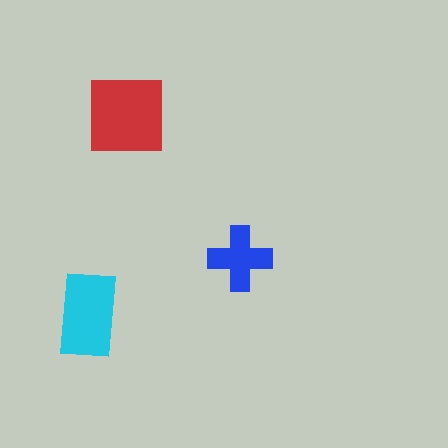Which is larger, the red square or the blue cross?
The red square.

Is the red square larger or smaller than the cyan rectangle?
Larger.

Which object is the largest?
The red square.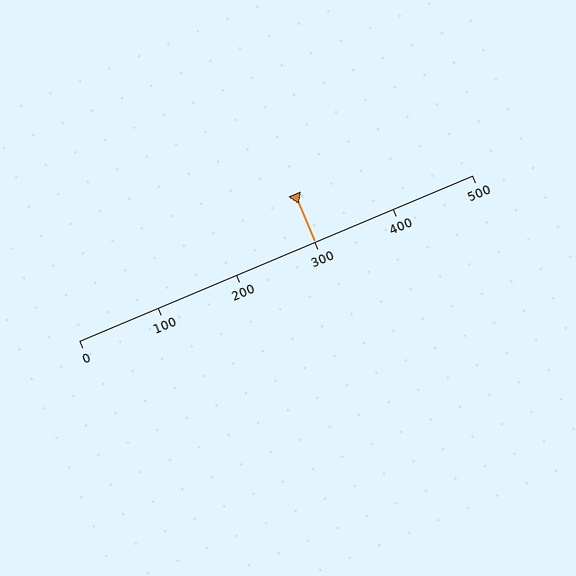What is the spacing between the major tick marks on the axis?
The major ticks are spaced 100 apart.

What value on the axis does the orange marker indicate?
The marker indicates approximately 300.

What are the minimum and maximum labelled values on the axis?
The axis runs from 0 to 500.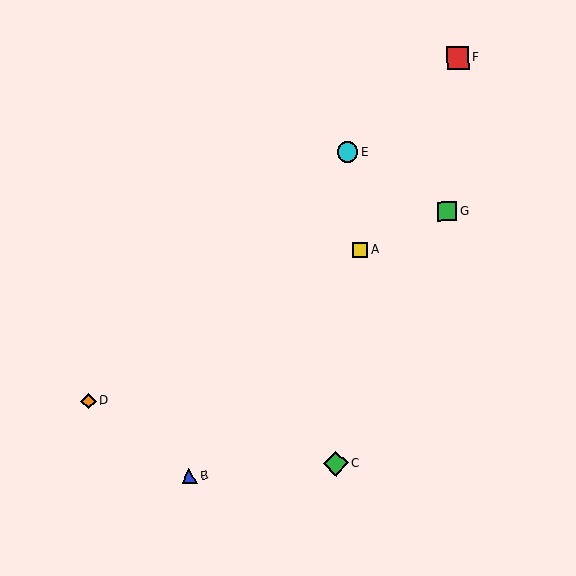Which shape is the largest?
The green diamond (labeled C) is the largest.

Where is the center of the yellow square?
The center of the yellow square is at (360, 250).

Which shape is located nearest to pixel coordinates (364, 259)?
The yellow square (labeled A) at (360, 250) is nearest to that location.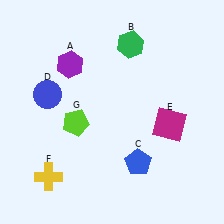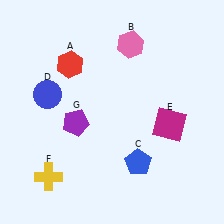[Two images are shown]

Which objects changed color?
A changed from purple to red. B changed from green to pink. G changed from lime to purple.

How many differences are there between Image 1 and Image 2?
There are 3 differences between the two images.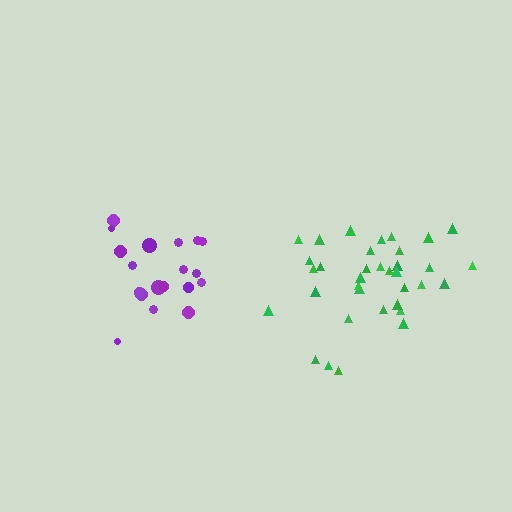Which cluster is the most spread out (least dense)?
Purple.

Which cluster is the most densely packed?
Green.